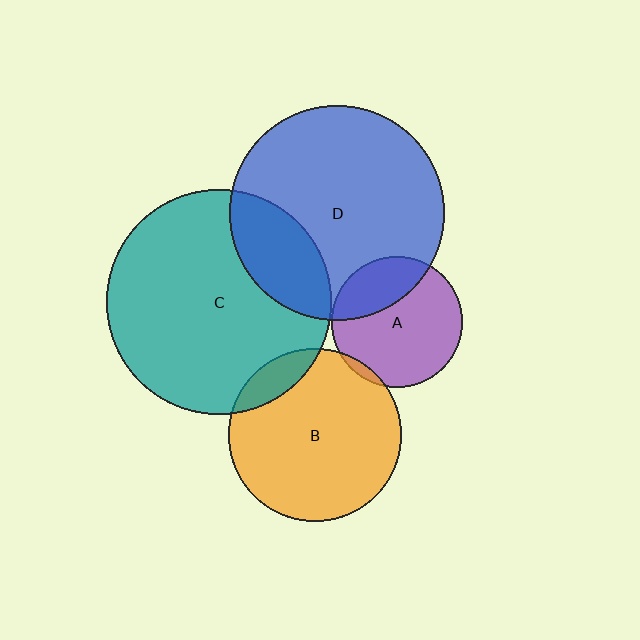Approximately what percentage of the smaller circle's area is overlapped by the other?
Approximately 30%.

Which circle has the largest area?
Circle C (teal).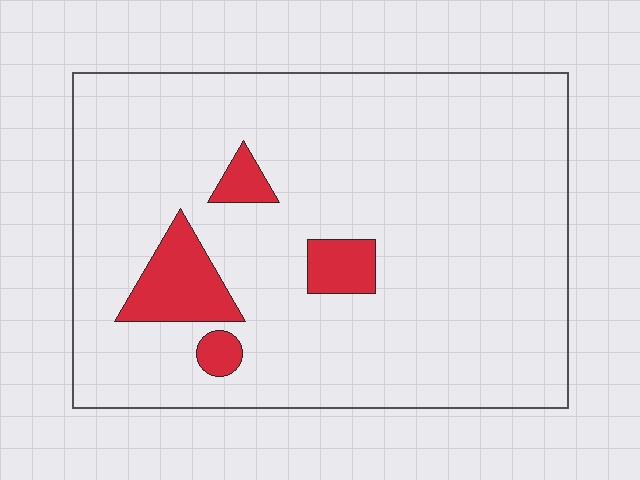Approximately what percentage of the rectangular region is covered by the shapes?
Approximately 10%.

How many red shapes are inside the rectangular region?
4.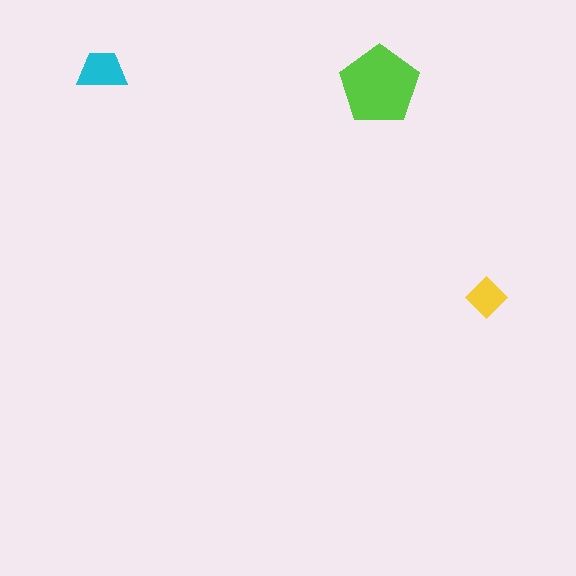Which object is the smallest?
The yellow diamond.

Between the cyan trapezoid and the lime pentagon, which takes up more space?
The lime pentagon.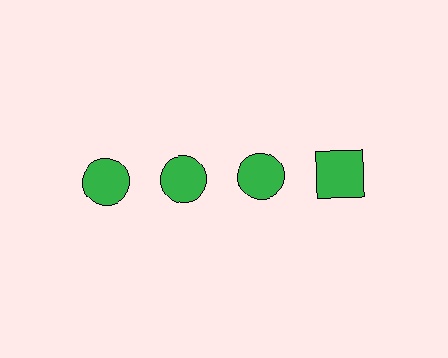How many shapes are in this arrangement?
There are 4 shapes arranged in a grid pattern.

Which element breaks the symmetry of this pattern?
The green square in the top row, second from right column breaks the symmetry. All other shapes are green circles.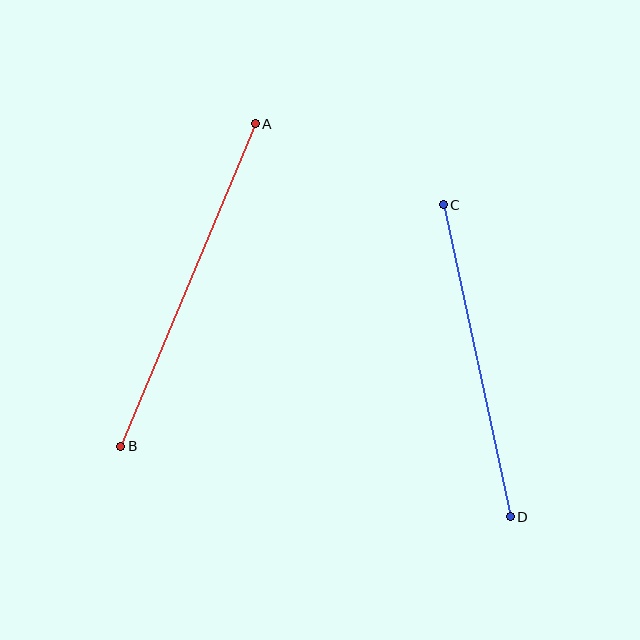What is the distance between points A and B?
The distance is approximately 349 pixels.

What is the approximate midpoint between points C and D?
The midpoint is at approximately (477, 361) pixels.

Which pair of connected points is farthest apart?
Points A and B are farthest apart.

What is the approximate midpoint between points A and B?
The midpoint is at approximately (188, 285) pixels.